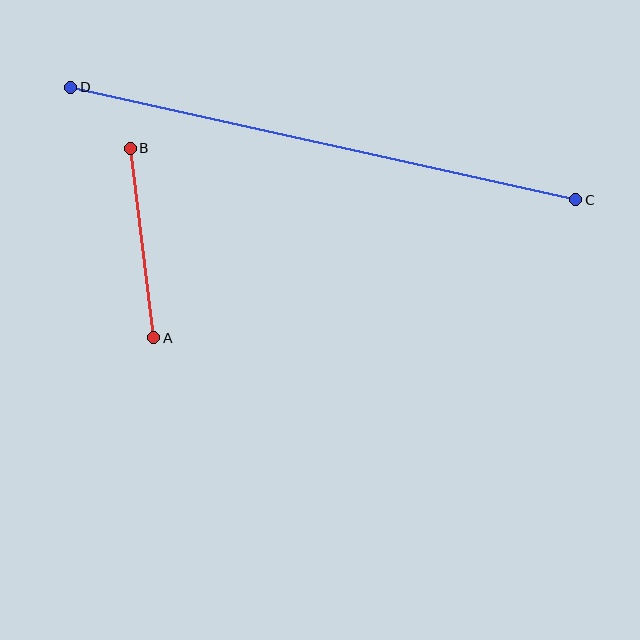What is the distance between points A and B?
The distance is approximately 191 pixels.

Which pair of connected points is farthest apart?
Points C and D are farthest apart.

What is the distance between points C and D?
The distance is approximately 517 pixels.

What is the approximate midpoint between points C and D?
The midpoint is at approximately (323, 144) pixels.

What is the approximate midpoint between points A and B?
The midpoint is at approximately (142, 243) pixels.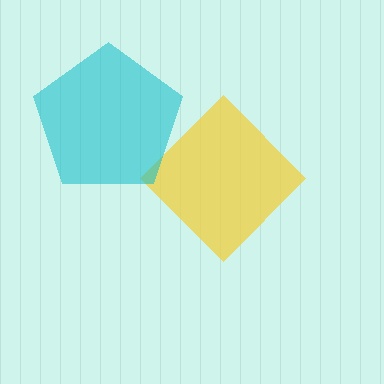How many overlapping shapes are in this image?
There are 2 overlapping shapes in the image.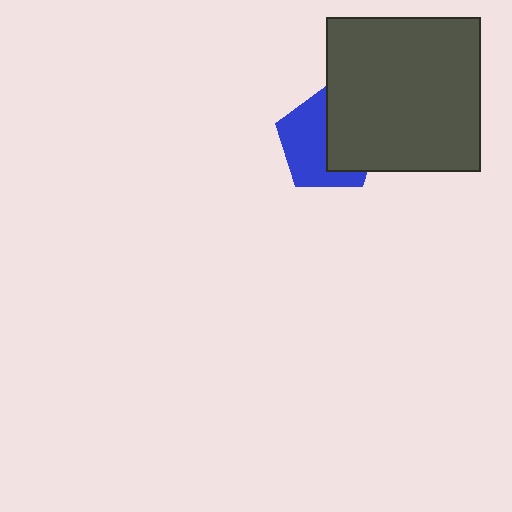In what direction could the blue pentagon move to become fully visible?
The blue pentagon could move left. That would shift it out from behind the dark gray square entirely.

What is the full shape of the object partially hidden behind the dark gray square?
The partially hidden object is a blue pentagon.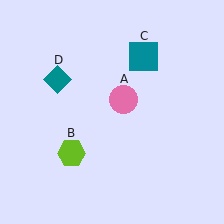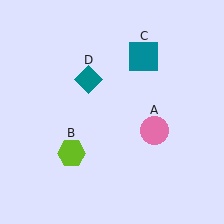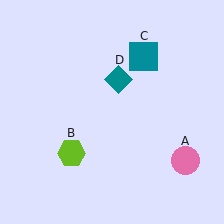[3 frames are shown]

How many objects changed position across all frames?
2 objects changed position: pink circle (object A), teal diamond (object D).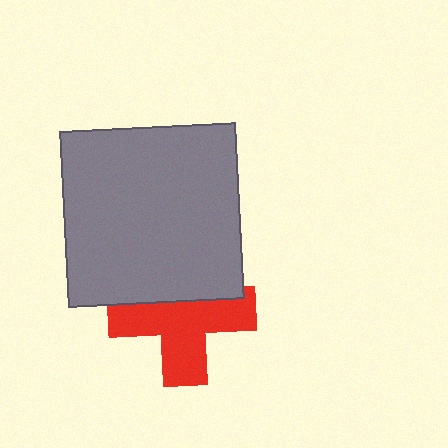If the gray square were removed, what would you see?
You would see the complete red cross.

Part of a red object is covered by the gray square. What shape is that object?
It is a cross.